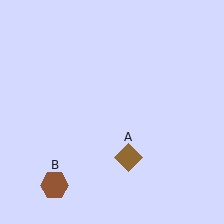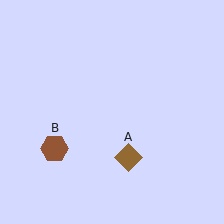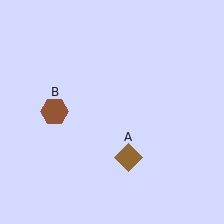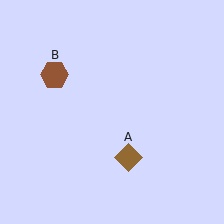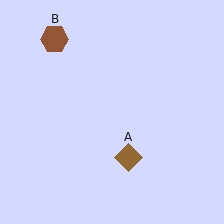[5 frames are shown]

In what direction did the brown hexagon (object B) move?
The brown hexagon (object B) moved up.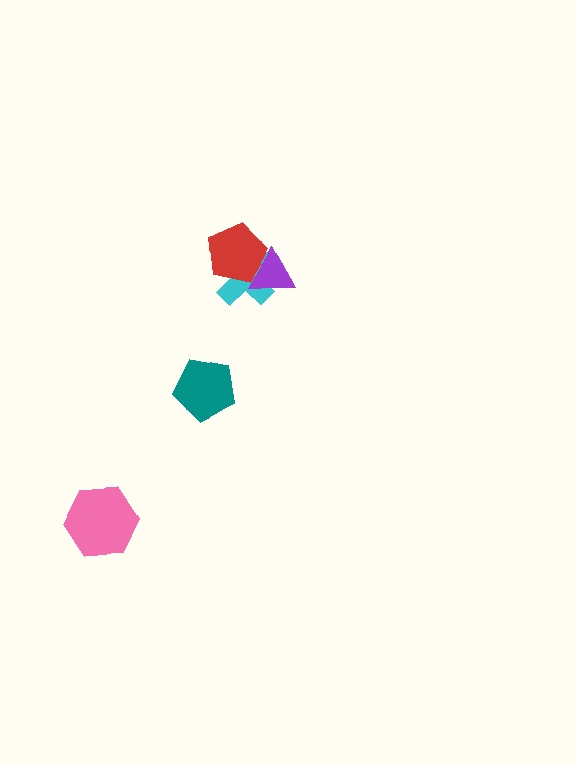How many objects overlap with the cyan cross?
2 objects overlap with the cyan cross.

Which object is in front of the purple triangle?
The red pentagon is in front of the purple triangle.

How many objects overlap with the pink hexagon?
0 objects overlap with the pink hexagon.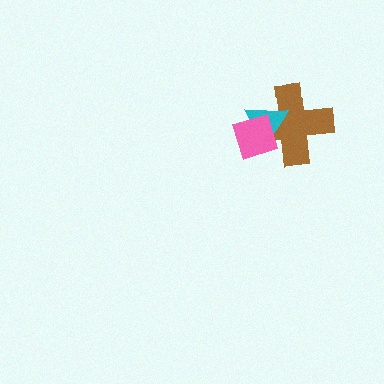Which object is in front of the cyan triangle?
The pink diamond is in front of the cyan triangle.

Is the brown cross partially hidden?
Yes, it is partially covered by another shape.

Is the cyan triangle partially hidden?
Yes, it is partially covered by another shape.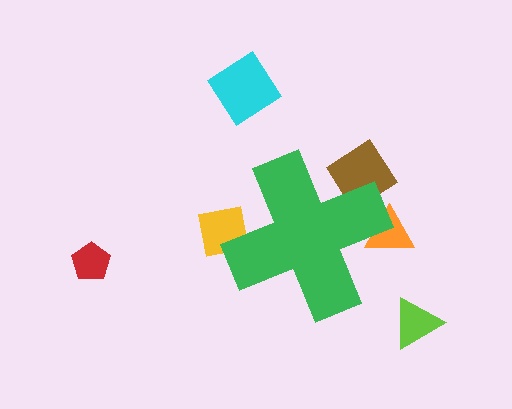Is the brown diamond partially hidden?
Yes, the brown diamond is partially hidden behind the green cross.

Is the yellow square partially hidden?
Yes, the yellow square is partially hidden behind the green cross.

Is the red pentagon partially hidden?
No, the red pentagon is fully visible.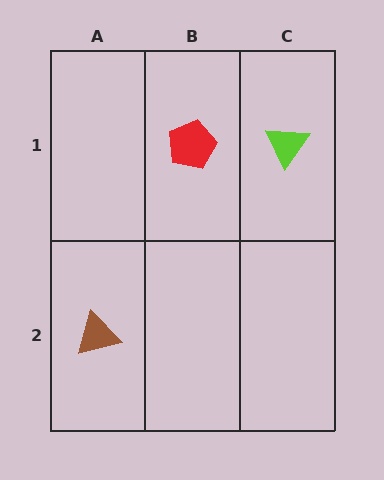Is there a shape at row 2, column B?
No, that cell is empty.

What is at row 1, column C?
A lime triangle.